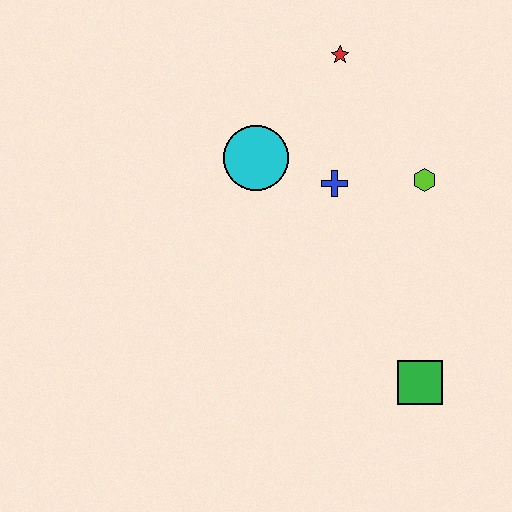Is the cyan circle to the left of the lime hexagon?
Yes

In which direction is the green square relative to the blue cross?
The green square is below the blue cross.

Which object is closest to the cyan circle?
The blue cross is closest to the cyan circle.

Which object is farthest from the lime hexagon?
The green square is farthest from the lime hexagon.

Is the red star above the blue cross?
Yes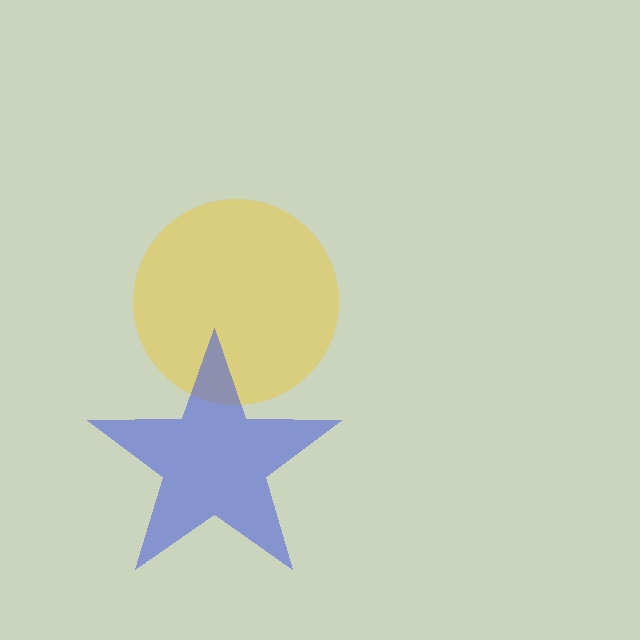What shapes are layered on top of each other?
The layered shapes are: a yellow circle, a blue star.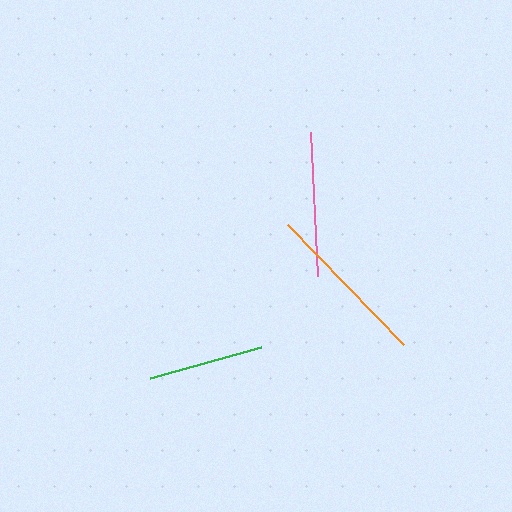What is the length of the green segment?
The green segment is approximately 116 pixels long.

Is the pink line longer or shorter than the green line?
The pink line is longer than the green line.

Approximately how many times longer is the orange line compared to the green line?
The orange line is approximately 1.4 times the length of the green line.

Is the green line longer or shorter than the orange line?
The orange line is longer than the green line.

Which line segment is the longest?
The orange line is the longest at approximately 167 pixels.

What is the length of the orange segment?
The orange segment is approximately 167 pixels long.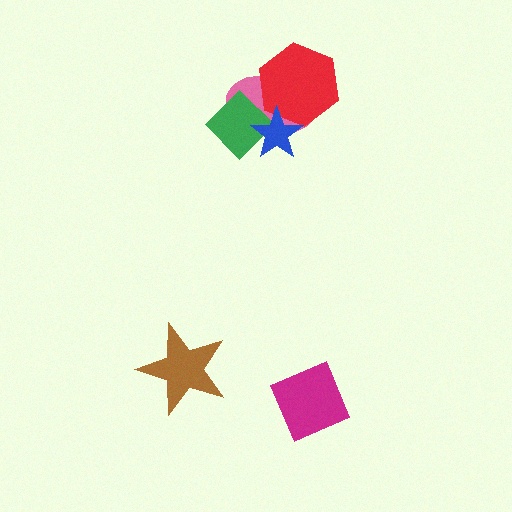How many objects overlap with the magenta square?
0 objects overlap with the magenta square.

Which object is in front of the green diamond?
The blue star is in front of the green diamond.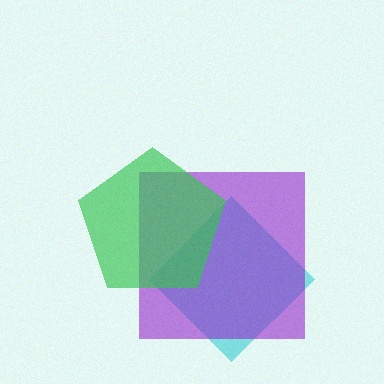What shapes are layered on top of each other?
The layered shapes are: a cyan diamond, a purple square, a green pentagon.